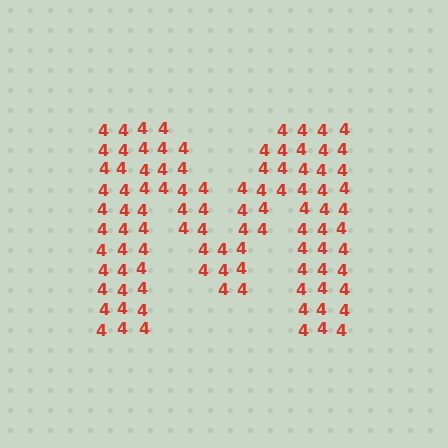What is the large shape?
The large shape is the letter M.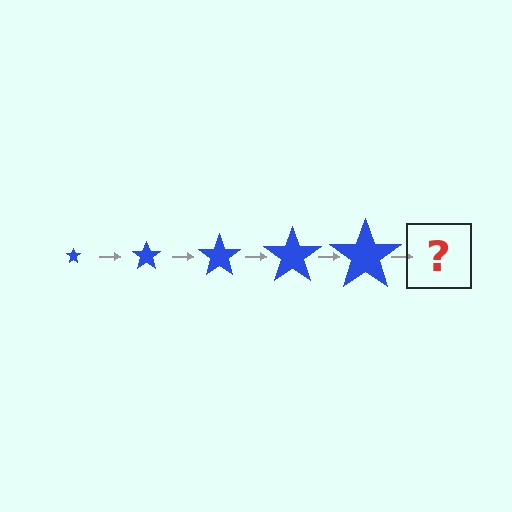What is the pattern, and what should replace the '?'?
The pattern is that the star gets progressively larger each step. The '?' should be a blue star, larger than the previous one.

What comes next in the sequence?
The next element should be a blue star, larger than the previous one.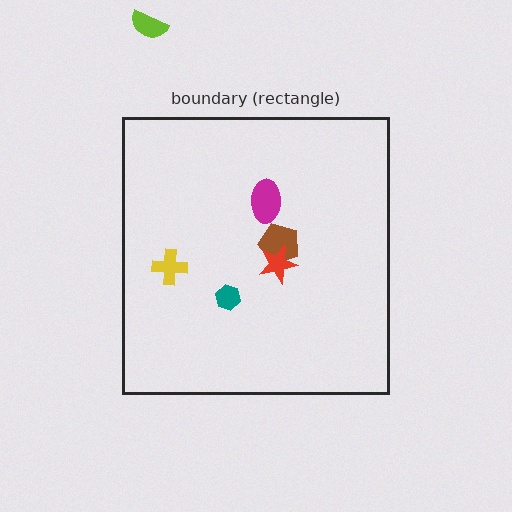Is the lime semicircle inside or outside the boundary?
Outside.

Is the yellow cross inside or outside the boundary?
Inside.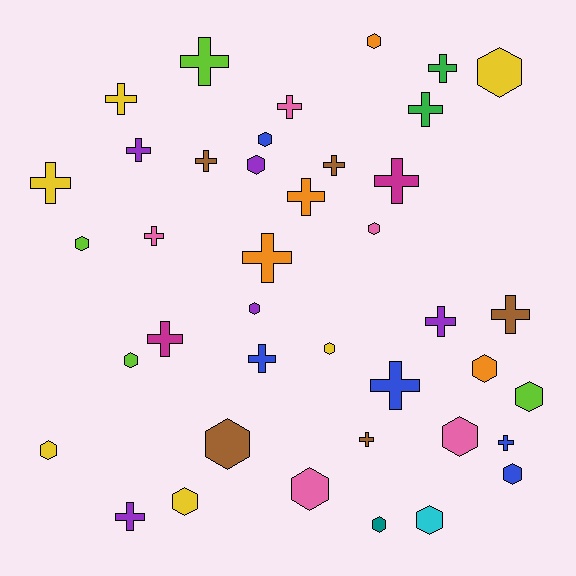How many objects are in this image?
There are 40 objects.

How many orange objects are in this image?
There are 4 orange objects.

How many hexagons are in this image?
There are 19 hexagons.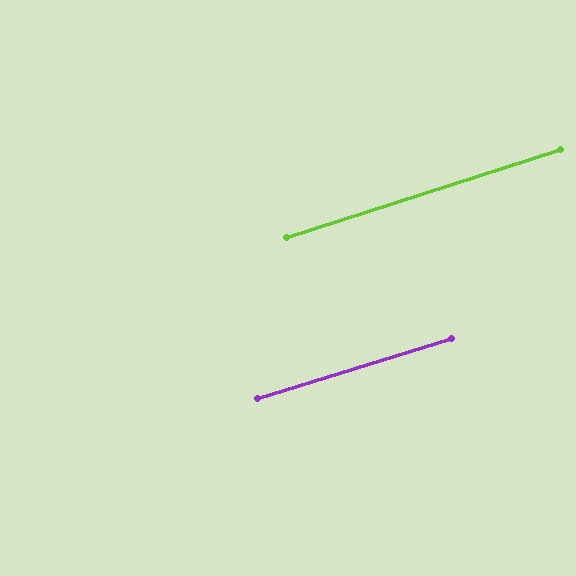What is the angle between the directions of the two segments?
Approximately 1 degree.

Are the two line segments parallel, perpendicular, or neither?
Parallel — their directions differ by only 0.7°.